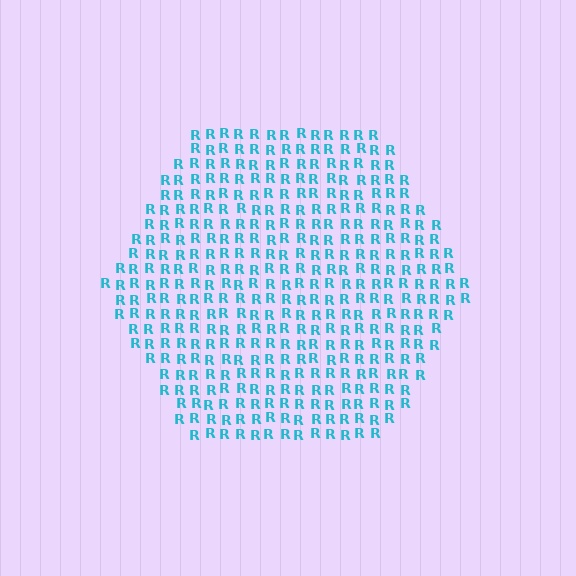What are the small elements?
The small elements are letter R's.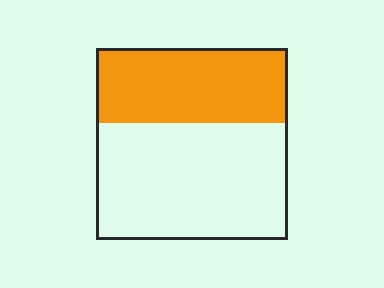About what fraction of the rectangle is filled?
About two fifths (2/5).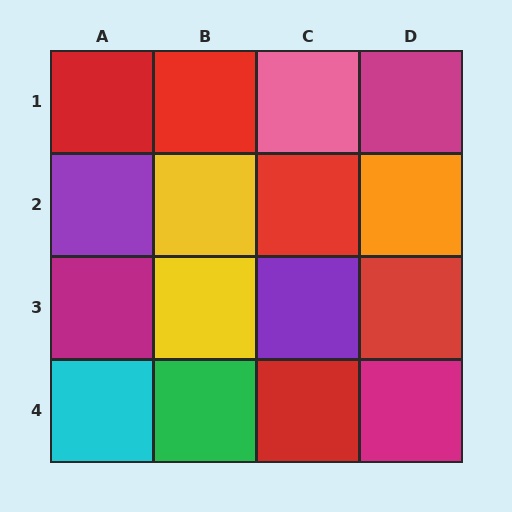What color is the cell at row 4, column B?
Green.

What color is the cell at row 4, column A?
Cyan.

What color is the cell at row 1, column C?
Pink.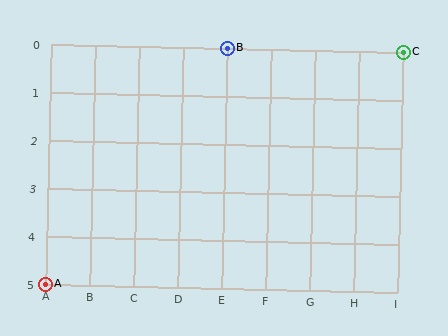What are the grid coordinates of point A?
Point A is at grid coordinates (A, 5).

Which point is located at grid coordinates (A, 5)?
Point A is at (A, 5).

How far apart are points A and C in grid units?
Points A and C are 8 columns and 5 rows apart (about 9.4 grid units diagonally).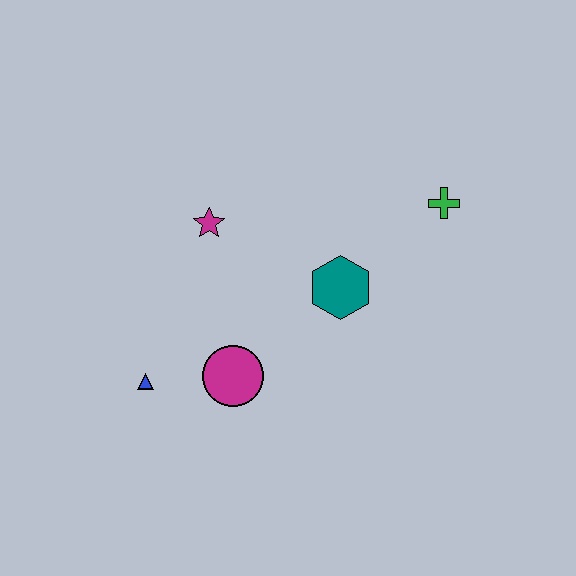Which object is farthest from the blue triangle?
The green cross is farthest from the blue triangle.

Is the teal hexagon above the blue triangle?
Yes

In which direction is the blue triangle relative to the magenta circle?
The blue triangle is to the left of the magenta circle.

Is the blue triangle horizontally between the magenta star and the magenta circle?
No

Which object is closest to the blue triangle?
The magenta circle is closest to the blue triangle.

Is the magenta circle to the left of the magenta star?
No